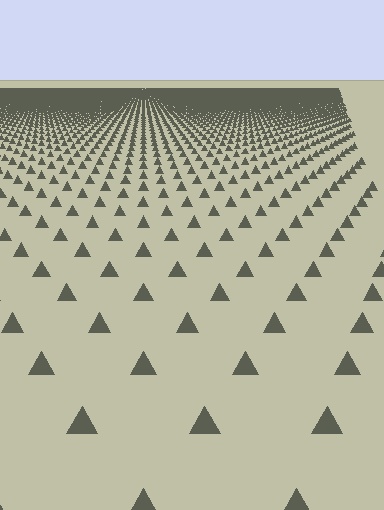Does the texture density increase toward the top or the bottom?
Density increases toward the top.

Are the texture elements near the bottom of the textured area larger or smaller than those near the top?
Larger. Near the bottom, elements are closer to the viewer and appear at a bigger on-screen size.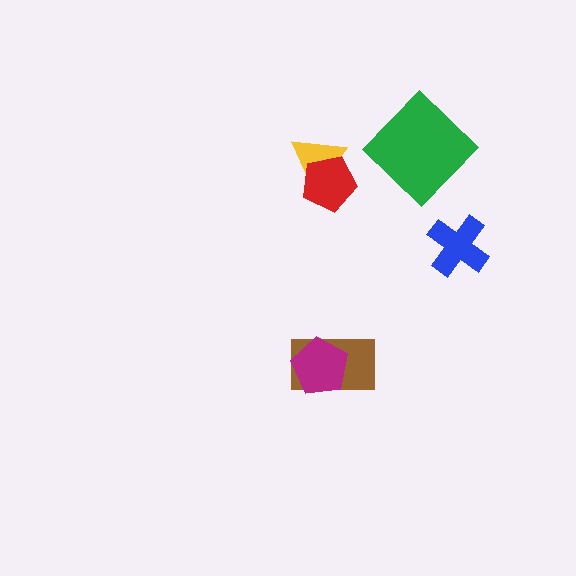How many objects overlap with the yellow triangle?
1 object overlaps with the yellow triangle.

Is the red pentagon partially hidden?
No, no other shape covers it.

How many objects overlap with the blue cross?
0 objects overlap with the blue cross.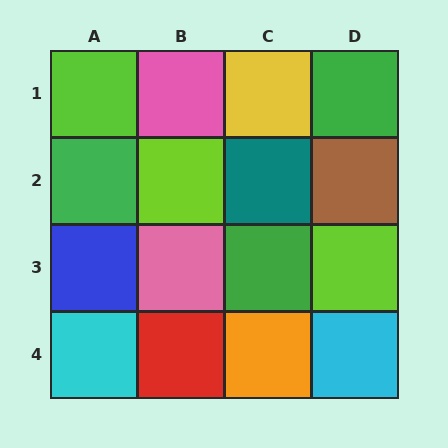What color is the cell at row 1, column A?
Lime.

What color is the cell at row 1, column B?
Pink.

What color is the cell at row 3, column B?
Pink.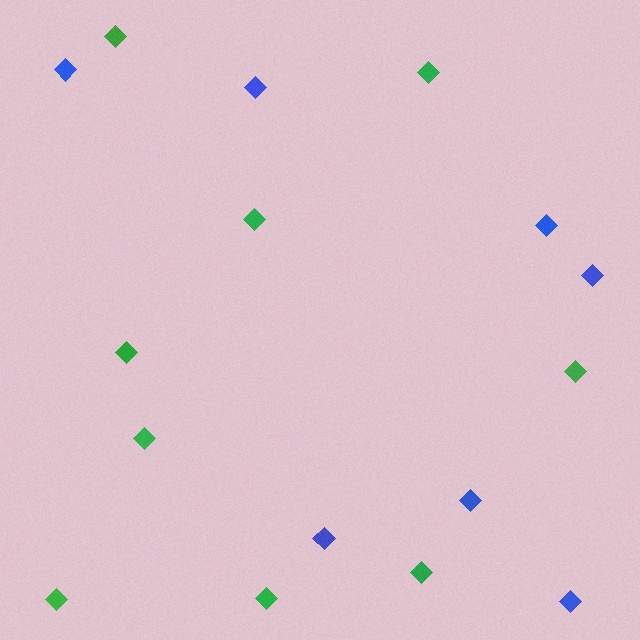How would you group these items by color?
There are 2 groups: one group of green diamonds (9) and one group of blue diamonds (7).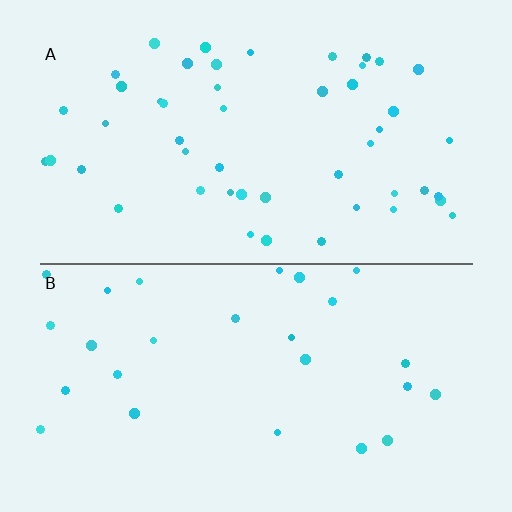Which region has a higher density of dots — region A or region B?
A (the top).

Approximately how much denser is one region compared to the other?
Approximately 1.9× — region A over region B.